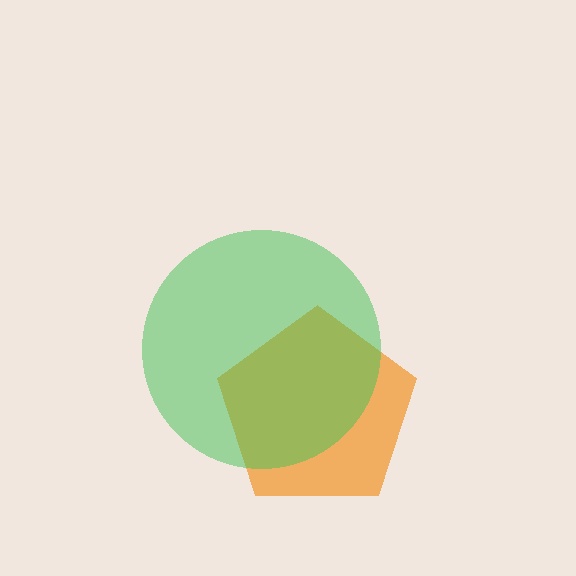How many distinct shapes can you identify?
There are 2 distinct shapes: an orange pentagon, a green circle.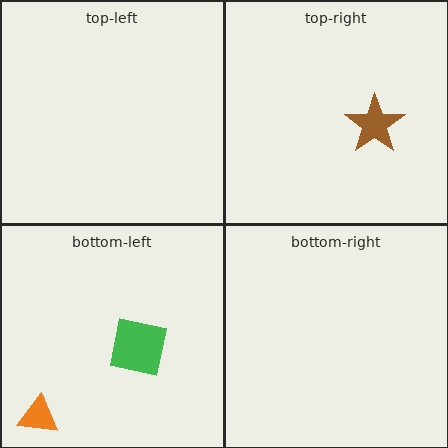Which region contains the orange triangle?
The bottom-left region.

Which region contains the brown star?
The top-right region.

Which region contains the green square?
The bottom-left region.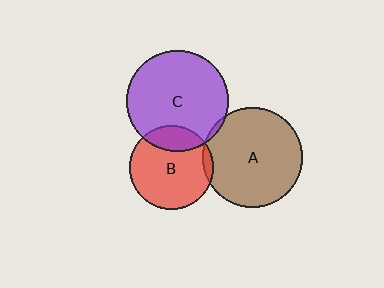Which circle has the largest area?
Circle C (purple).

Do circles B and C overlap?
Yes.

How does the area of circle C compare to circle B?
Approximately 1.5 times.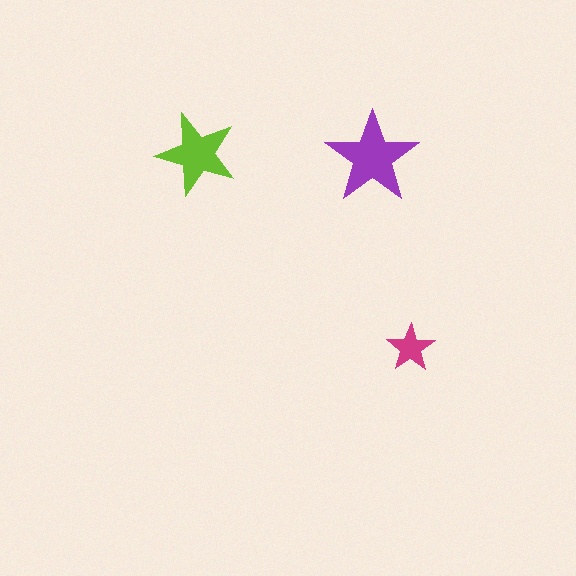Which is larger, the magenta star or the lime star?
The lime one.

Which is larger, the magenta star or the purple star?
The purple one.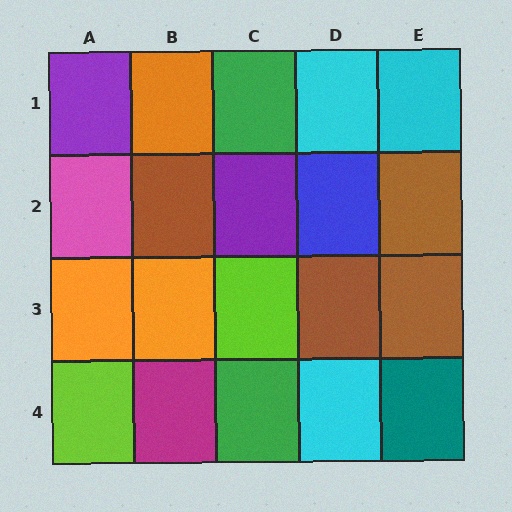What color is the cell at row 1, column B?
Orange.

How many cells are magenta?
1 cell is magenta.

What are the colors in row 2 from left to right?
Pink, brown, purple, blue, brown.